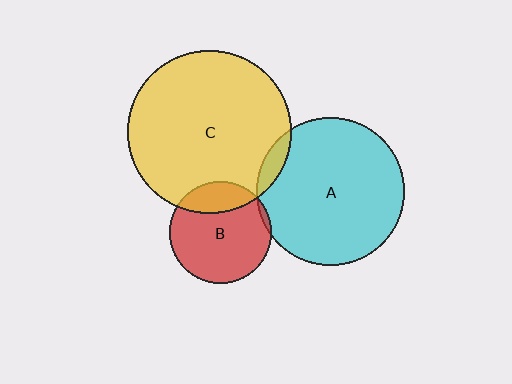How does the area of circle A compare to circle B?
Approximately 2.1 times.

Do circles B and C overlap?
Yes.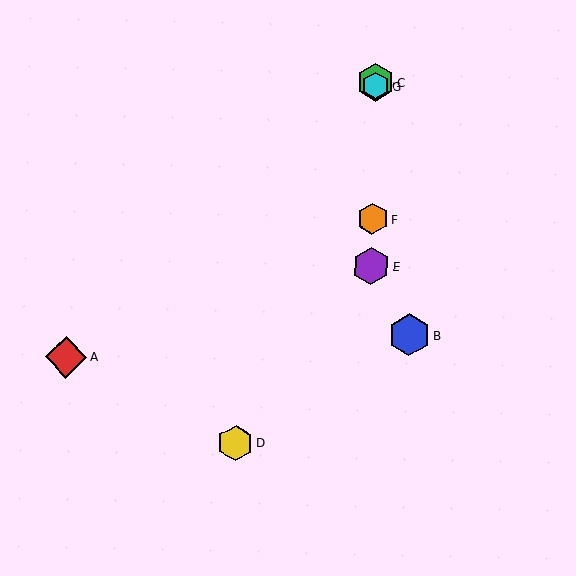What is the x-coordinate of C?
Object C is at x≈376.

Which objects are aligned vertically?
Objects C, E, F, G are aligned vertically.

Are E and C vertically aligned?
Yes, both are at x≈371.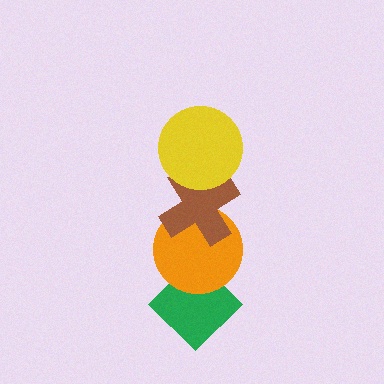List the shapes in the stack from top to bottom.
From top to bottom: the yellow circle, the brown cross, the orange circle, the green diamond.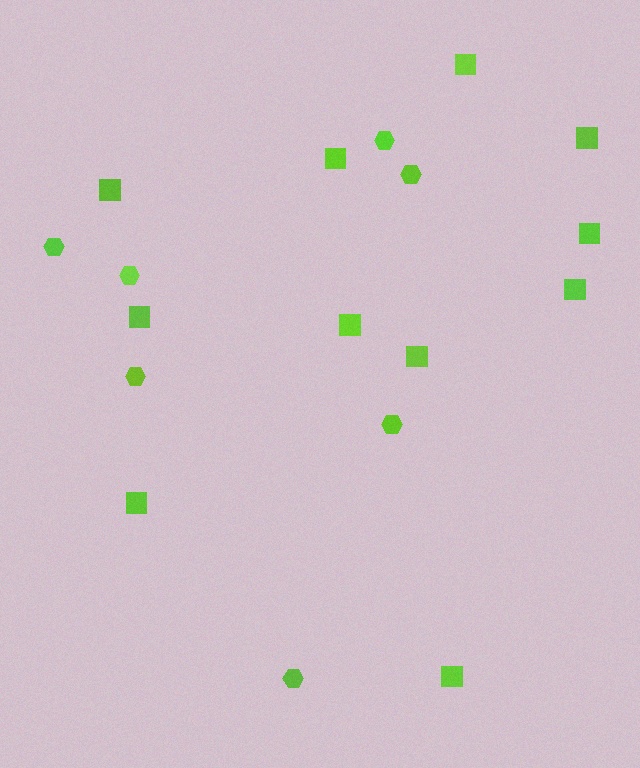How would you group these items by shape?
There are 2 groups: one group of squares (11) and one group of hexagons (7).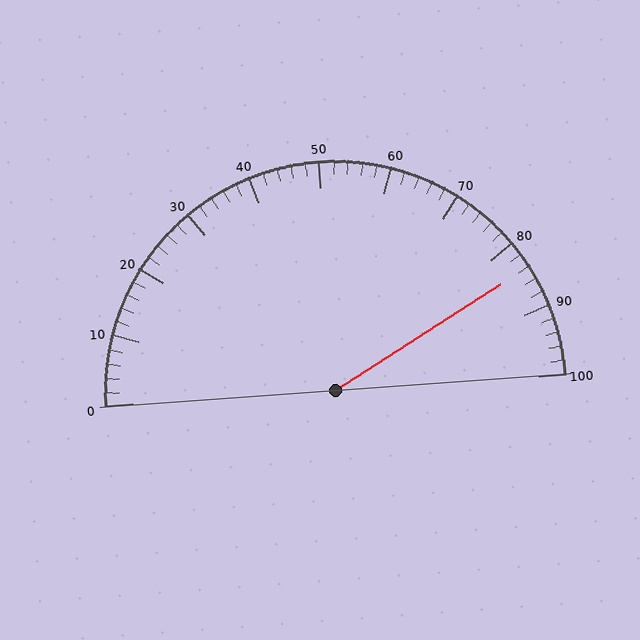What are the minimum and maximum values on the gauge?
The gauge ranges from 0 to 100.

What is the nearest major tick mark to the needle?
The nearest major tick mark is 80.